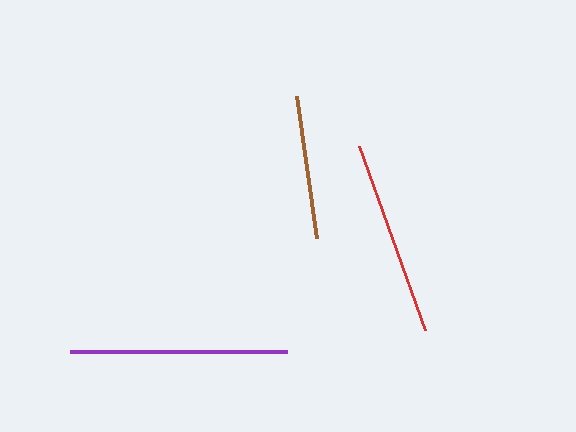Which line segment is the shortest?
The brown line is the shortest at approximately 144 pixels.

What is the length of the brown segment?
The brown segment is approximately 144 pixels long.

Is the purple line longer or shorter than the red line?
The purple line is longer than the red line.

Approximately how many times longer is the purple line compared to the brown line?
The purple line is approximately 1.5 times the length of the brown line.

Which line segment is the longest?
The purple line is the longest at approximately 217 pixels.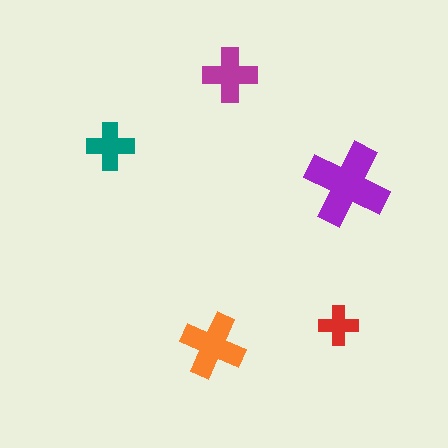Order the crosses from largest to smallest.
the purple one, the orange one, the magenta one, the teal one, the red one.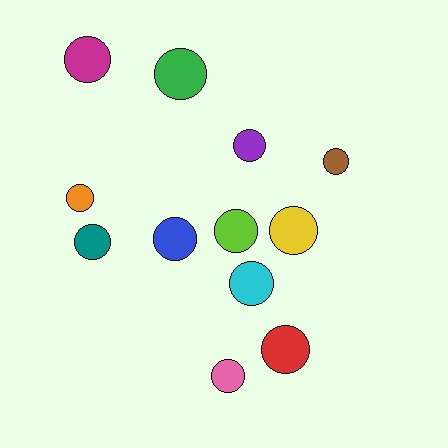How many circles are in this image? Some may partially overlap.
There are 12 circles.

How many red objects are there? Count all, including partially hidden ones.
There is 1 red object.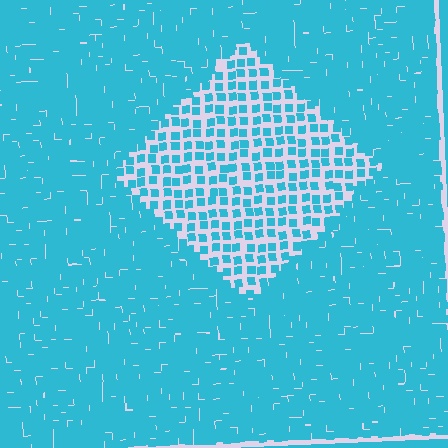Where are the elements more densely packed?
The elements are more densely packed outside the diamond boundary.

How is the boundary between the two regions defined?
The boundary is defined by a change in element density (approximately 2.4x ratio). All elements are the same color, size, and shape.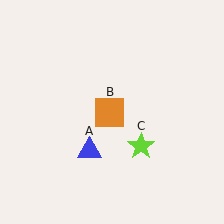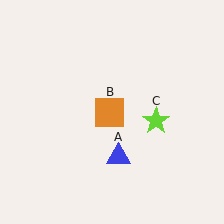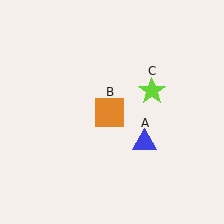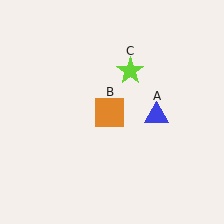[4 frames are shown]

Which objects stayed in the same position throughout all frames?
Orange square (object B) remained stationary.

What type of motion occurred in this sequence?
The blue triangle (object A), lime star (object C) rotated counterclockwise around the center of the scene.